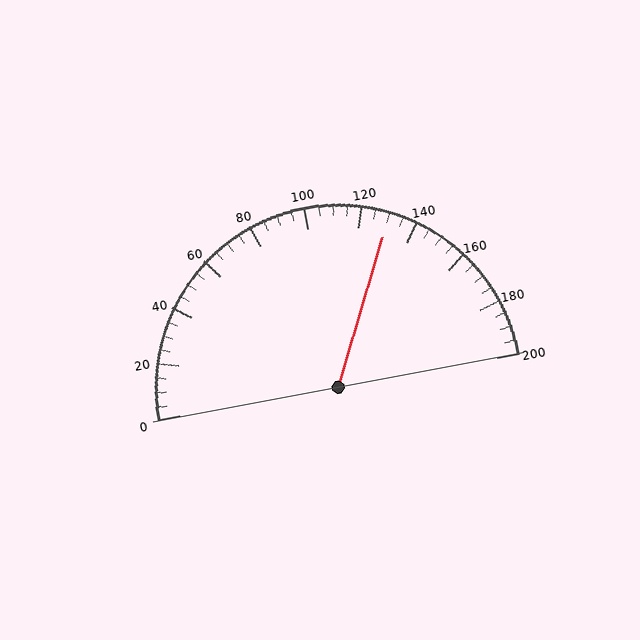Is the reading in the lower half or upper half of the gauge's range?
The reading is in the upper half of the range (0 to 200).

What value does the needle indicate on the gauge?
The needle indicates approximately 130.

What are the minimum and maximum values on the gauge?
The gauge ranges from 0 to 200.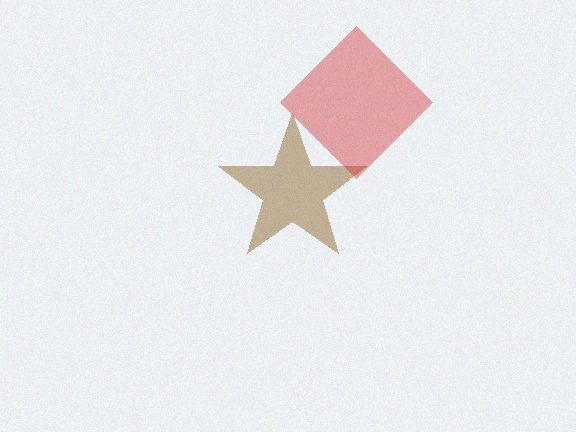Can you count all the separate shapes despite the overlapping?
Yes, there are 2 separate shapes.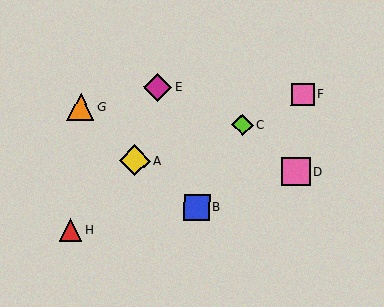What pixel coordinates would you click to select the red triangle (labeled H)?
Click at (71, 230) to select the red triangle H.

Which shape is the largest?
The yellow diamond (labeled A) is the largest.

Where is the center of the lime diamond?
The center of the lime diamond is at (243, 125).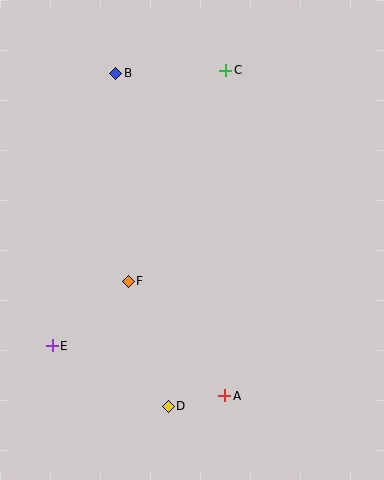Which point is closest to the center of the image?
Point F at (128, 281) is closest to the center.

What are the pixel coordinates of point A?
Point A is at (225, 396).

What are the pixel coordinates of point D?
Point D is at (168, 406).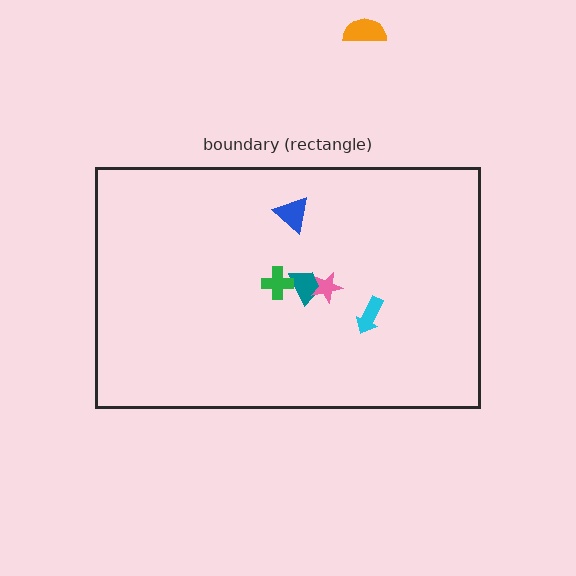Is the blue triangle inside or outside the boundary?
Inside.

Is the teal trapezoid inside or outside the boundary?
Inside.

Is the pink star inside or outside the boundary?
Inside.